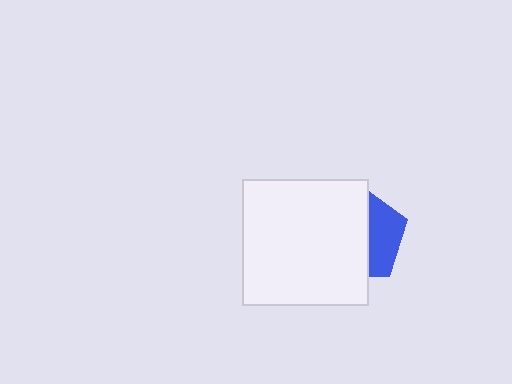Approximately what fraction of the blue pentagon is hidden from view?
Roughly 65% of the blue pentagon is hidden behind the white square.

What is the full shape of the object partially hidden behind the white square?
The partially hidden object is a blue pentagon.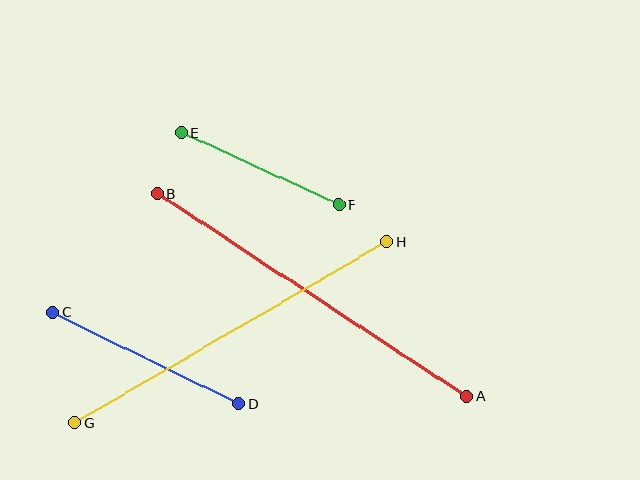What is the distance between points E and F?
The distance is approximately 174 pixels.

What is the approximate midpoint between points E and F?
The midpoint is at approximately (260, 169) pixels.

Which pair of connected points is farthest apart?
Points A and B are farthest apart.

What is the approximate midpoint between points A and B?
The midpoint is at approximately (312, 295) pixels.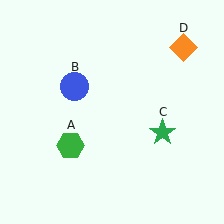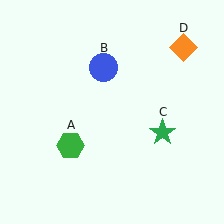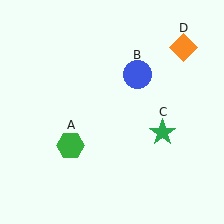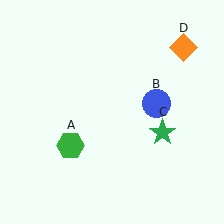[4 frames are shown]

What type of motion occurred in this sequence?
The blue circle (object B) rotated clockwise around the center of the scene.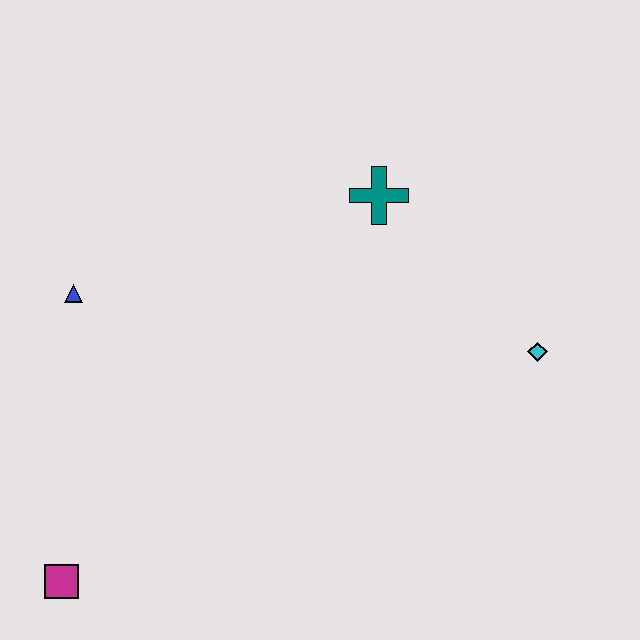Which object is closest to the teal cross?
The cyan diamond is closest to the teal cross.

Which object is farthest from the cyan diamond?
The magenta square is farthest from the cyan diamond.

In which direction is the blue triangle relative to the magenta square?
The blue triangle is above the magenta square.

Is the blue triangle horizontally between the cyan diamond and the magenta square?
Yes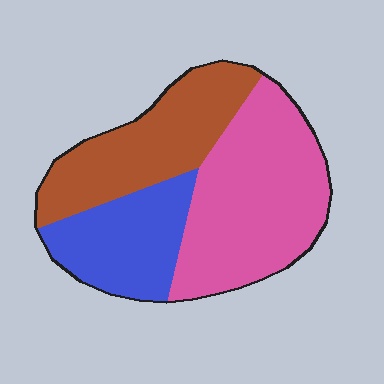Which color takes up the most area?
Pink, at roughly 45%.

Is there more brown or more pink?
Pink.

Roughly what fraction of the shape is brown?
Brown covers about 30% of the shape.